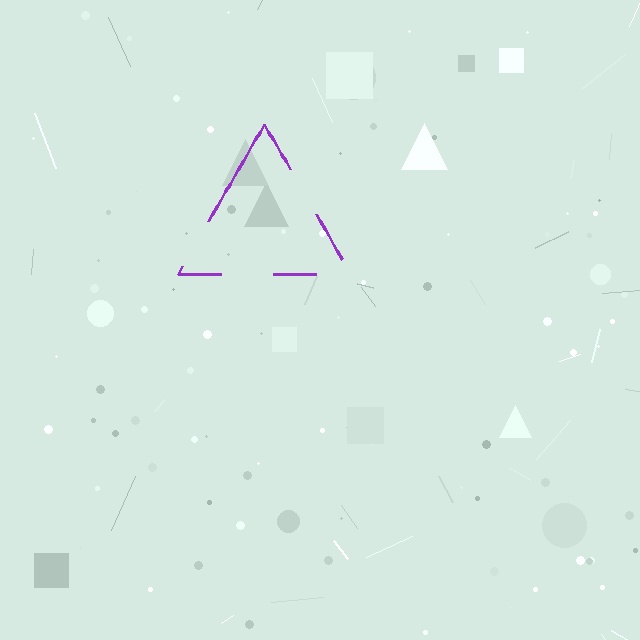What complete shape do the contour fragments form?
The contour fragments form a triangle.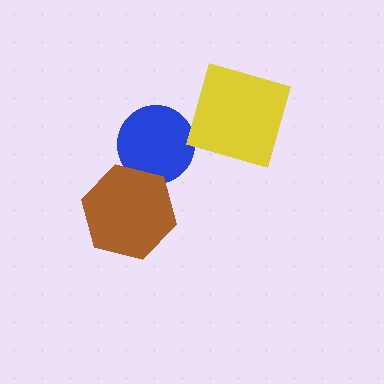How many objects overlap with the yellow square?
0 objects overlap with the yellow square.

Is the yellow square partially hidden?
No, no other shape covers it.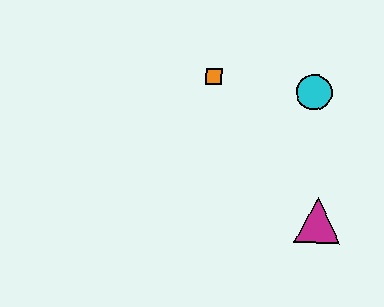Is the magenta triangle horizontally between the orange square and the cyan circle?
No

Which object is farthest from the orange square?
The magenta triangle is farthest from the orange square.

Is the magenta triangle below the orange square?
Yes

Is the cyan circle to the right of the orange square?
Yes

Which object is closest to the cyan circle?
The orange square is closest to the cyan circle.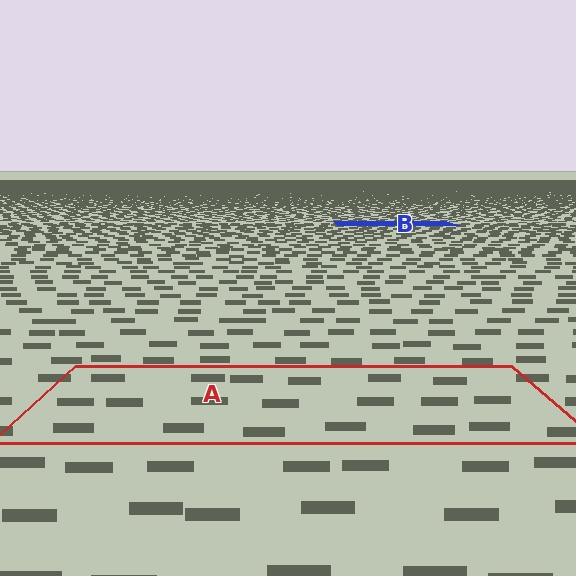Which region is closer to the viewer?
Region A is closer. The texture elements there are larger and more spread out.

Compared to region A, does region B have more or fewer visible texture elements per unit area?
Region B has more texture elements per unit area — they are packed more densely because it is farther away.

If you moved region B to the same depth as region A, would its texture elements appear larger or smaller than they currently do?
They would appear larger. At a closer depth, the same texture elements are projected at a bigger on-screen size.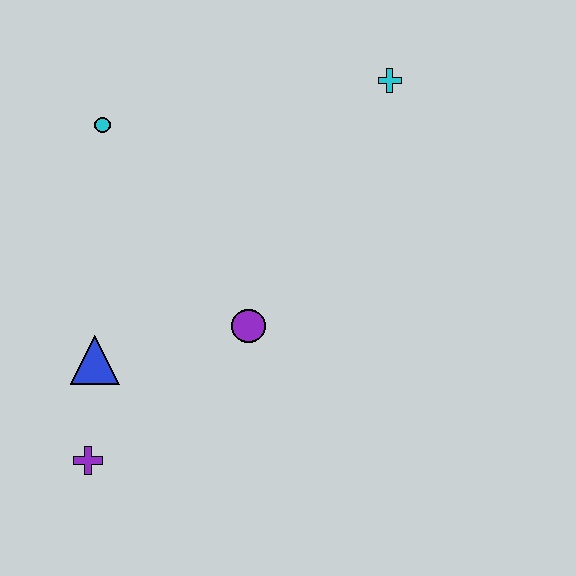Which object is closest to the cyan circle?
The blue triangle is closest to the cyan circle.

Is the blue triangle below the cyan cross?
Yes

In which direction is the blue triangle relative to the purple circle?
The blue triangle is to the left of the purple circle.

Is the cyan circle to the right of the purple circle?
No